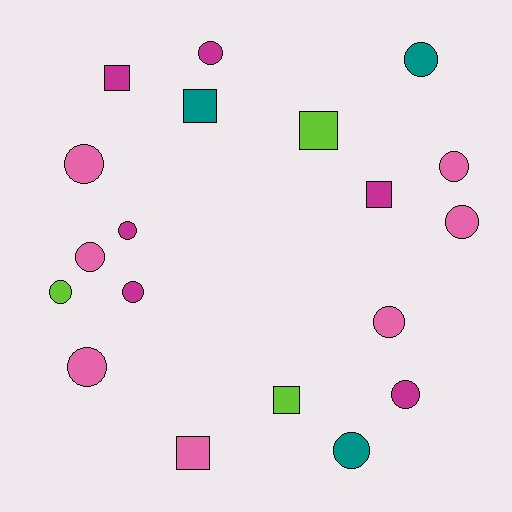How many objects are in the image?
There are 19 objects.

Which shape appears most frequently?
Circle, with 13 objects.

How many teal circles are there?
There are 2 teal circles.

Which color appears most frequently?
Pink, with 7 objects.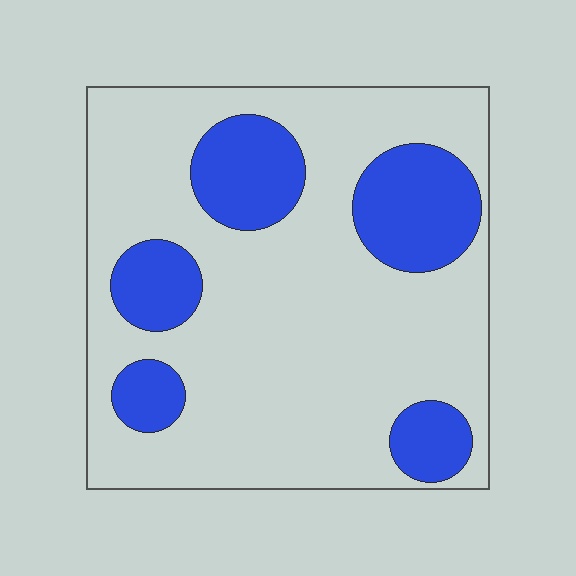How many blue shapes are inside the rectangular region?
5.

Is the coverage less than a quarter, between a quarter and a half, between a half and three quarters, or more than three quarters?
Less than a quarter.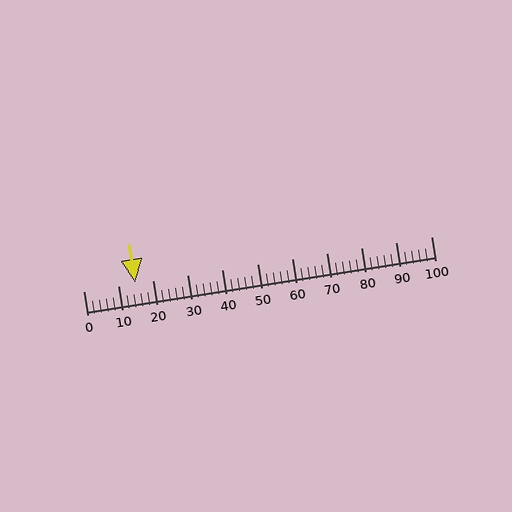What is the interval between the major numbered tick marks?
The major tick marks are spaced 10 units apart.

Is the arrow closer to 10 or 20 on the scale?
The arrow is closer to 20.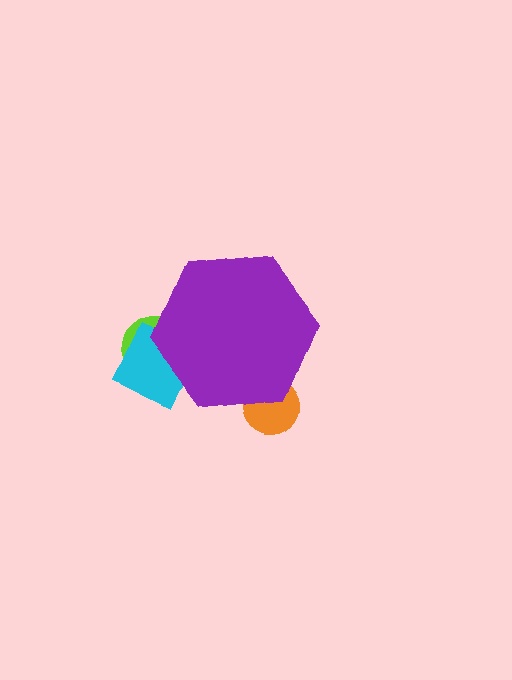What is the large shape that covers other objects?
A purple hexagon.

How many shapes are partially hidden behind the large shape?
3 shapes are partially hidden.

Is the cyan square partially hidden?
Yes, the cyan square is partially hidden behind the purple hexagon.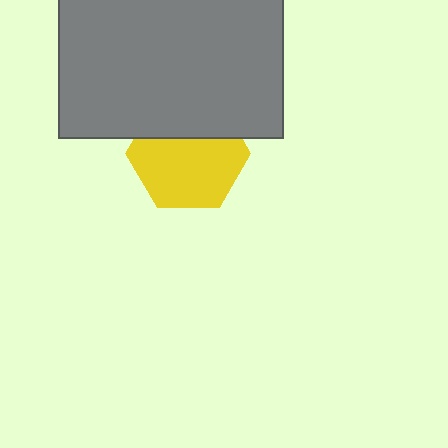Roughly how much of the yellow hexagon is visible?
Most of it is visible (roughly 66%).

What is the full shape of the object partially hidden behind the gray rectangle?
The partially hidden object is a yellow hexagon.